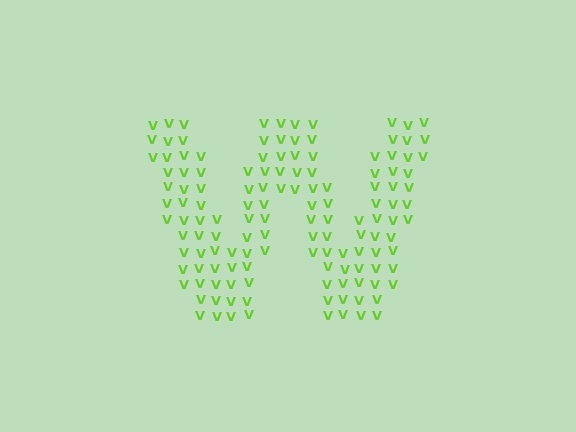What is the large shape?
The large shape is the letter W.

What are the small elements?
The small elements are letter V's.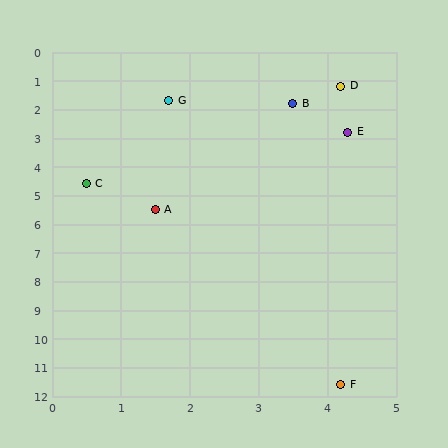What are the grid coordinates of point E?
Point E is at approximately (4.3, 2.8).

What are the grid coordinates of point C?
Point C is at approximately (0.5, 4.6).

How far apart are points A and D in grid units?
Points A and D are about 5.1 grid units apart.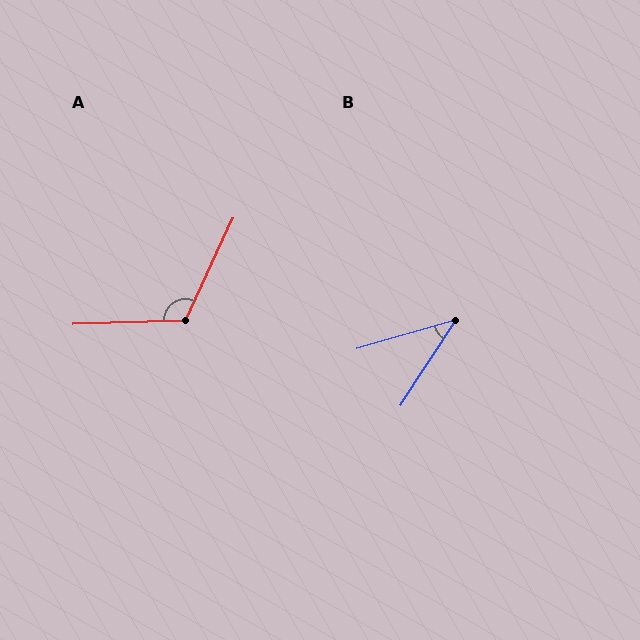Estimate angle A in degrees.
Approximately 117 degrees.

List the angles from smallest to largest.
B (41°), A (117°).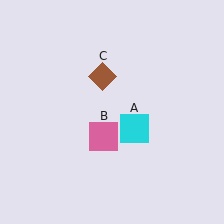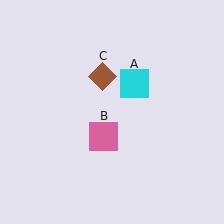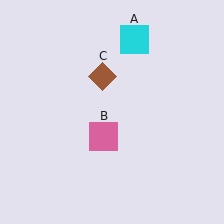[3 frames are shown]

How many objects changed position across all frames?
1 object changed position: cyan square (object A).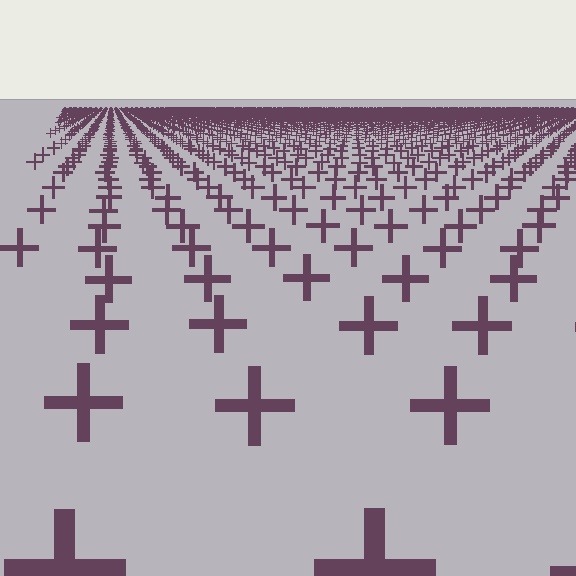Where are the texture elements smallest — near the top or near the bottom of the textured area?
Near the top.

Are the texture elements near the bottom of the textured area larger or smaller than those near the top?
Larger. Near the bottom, elements are closer to the viewer and appear at a bigger on-screen size.